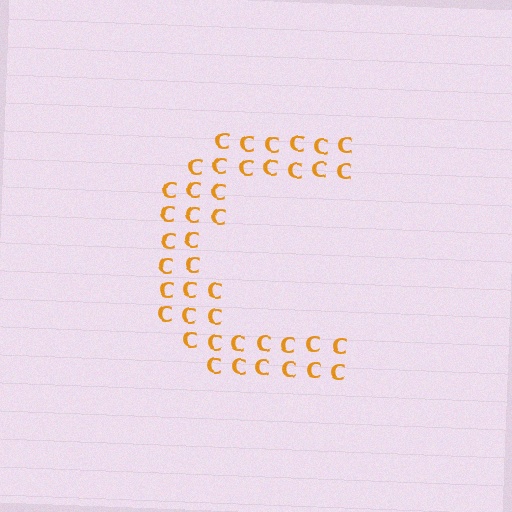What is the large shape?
The large shape is the letter C.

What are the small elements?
The small elements are letter C's.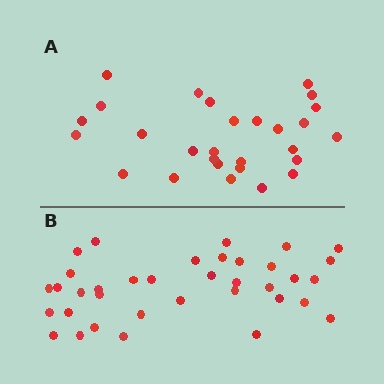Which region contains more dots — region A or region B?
Region B (the bottom region) has more dots.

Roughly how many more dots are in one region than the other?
Region B has roughly 8 or so more dots than region A.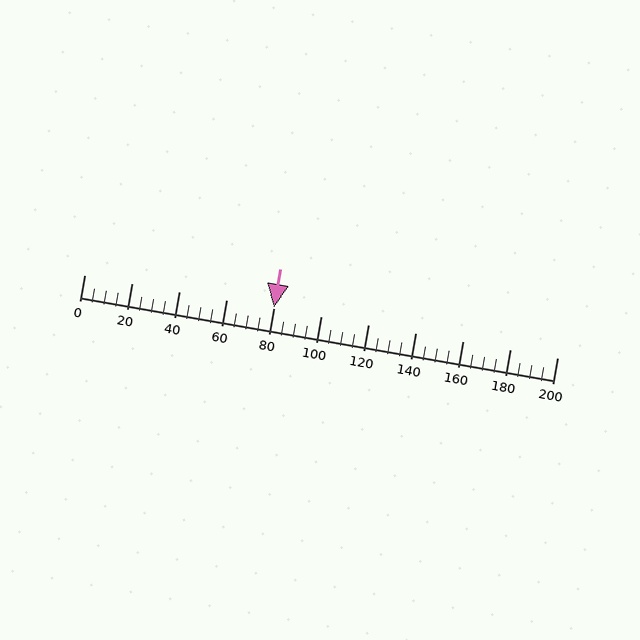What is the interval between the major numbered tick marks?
The major tick marks are spaced 20 units apart.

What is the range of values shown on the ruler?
The ruler shows values from 0 to 200.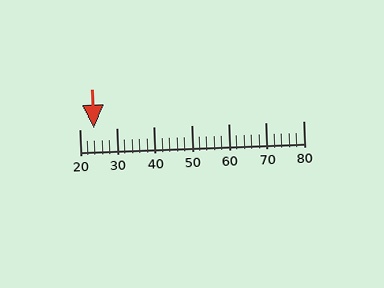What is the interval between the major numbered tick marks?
The major tick marks are spaced 10 units apart.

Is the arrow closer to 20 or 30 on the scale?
The arrow is closer to 20.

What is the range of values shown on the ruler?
The ruler shows values from 20 to 80.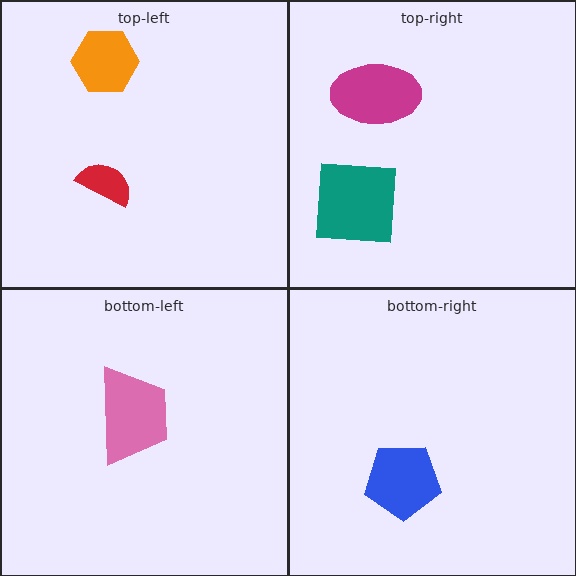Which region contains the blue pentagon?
The bottom-right region.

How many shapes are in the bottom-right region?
1.